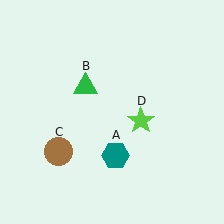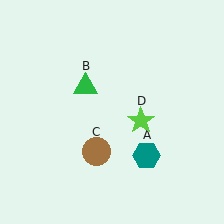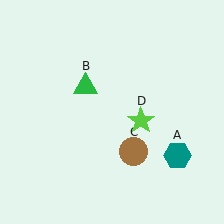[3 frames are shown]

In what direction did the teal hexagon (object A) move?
The teal hexagon (object A) moved right.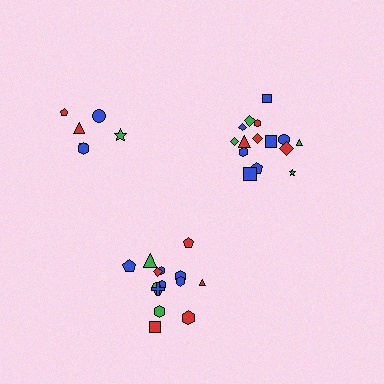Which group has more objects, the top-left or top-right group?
The top-right group.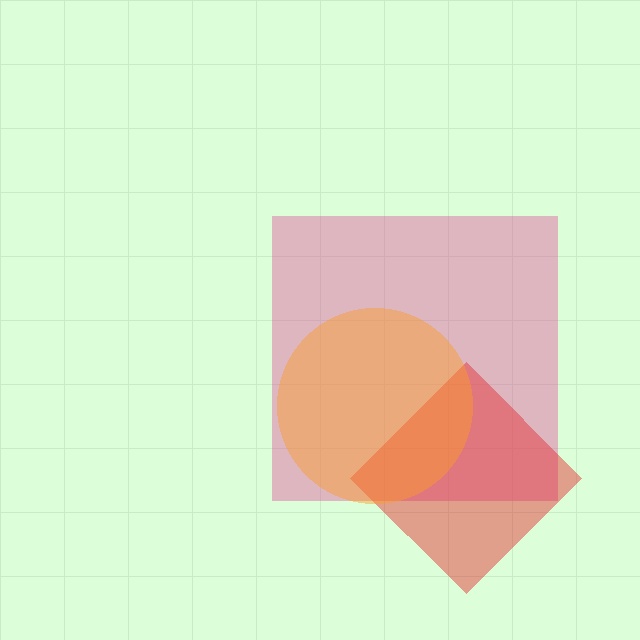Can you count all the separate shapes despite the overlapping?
Yes, there are 3 separate shapes.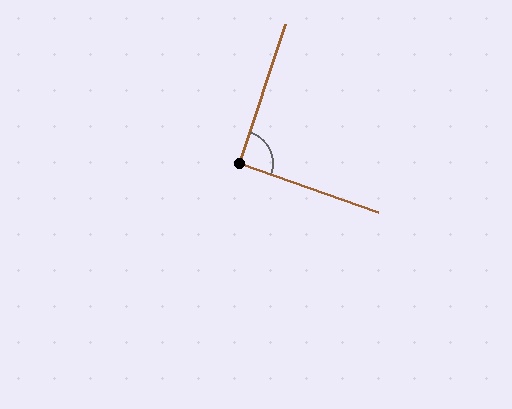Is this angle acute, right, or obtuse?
It is approximately a right angle.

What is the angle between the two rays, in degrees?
Approximately 91 degrees.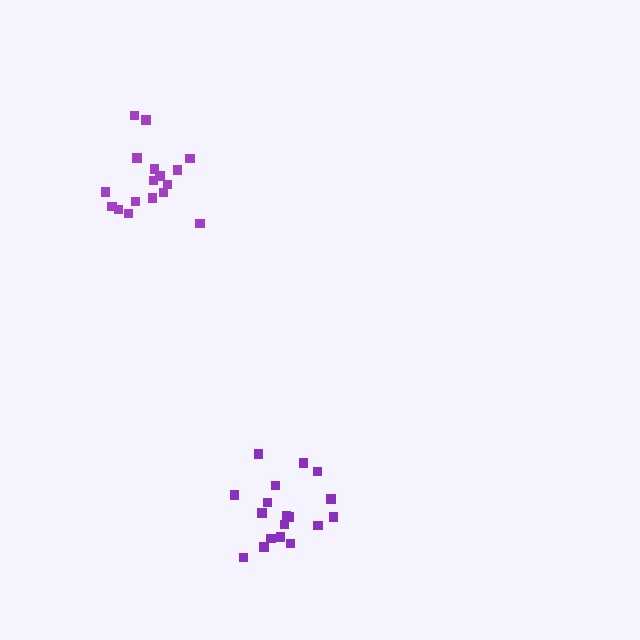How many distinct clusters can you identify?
There are 2 distinct clusters.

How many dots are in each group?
Group 1: 17 dots, Group 2: 18 dots (35 total).